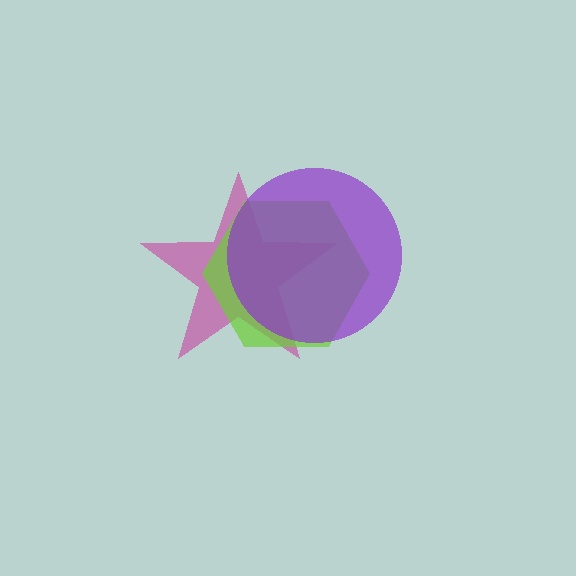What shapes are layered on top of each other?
The layered shapes are: a magenta star, a lime hexagon, a purple circle.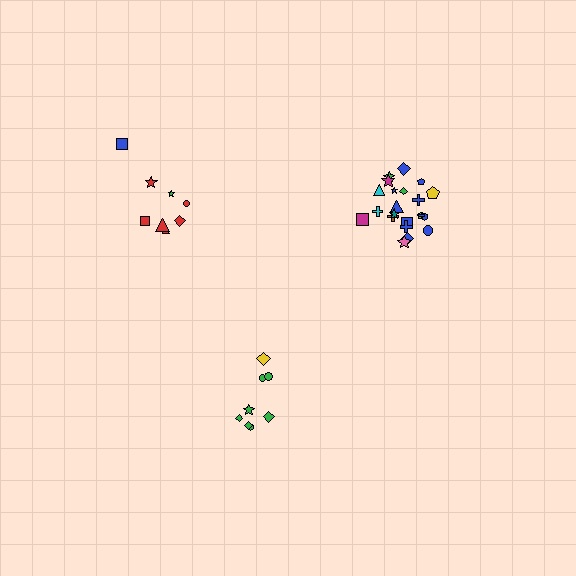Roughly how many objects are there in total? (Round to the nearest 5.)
Roughly 40 objects in total.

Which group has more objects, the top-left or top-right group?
The top-right group.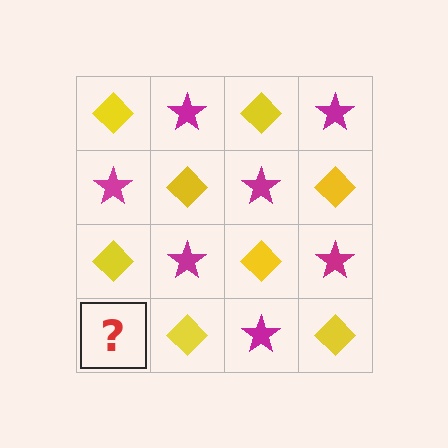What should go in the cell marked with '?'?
The missing cell should contain a magenta star.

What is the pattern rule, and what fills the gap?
The rule is that it alternates yellow diamond and magenta star in a checkerboard pattern. The gap should be filled with a magenta star.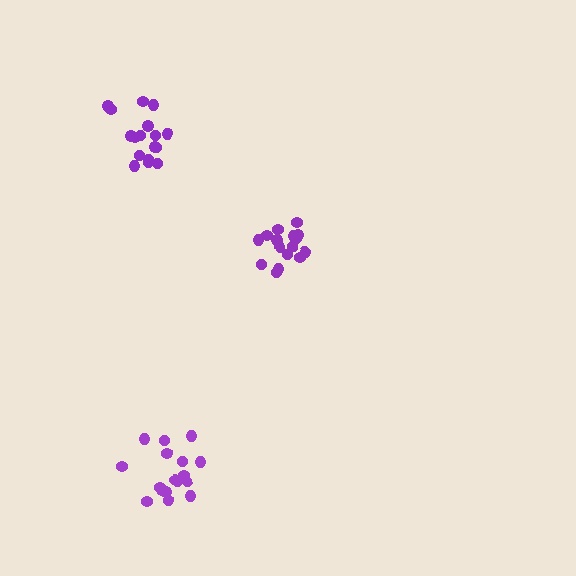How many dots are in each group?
Group 1: 17 dots, Group 2: 16 dots, Group 3: 17 dots (50 total).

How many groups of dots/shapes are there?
There are 3 groups.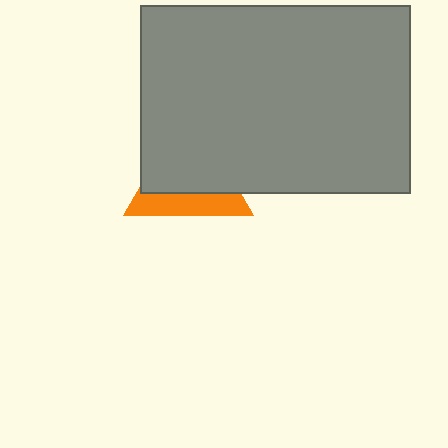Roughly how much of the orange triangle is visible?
A small part of it is visible (roughly 35%).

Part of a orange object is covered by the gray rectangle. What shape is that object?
It is a triangle.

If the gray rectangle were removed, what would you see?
You would see the complete orange triangle.